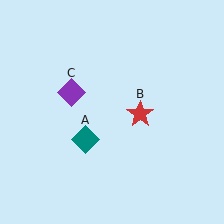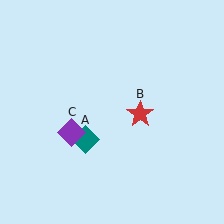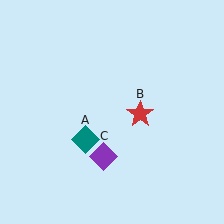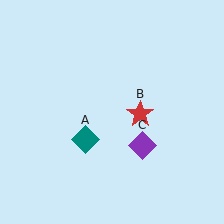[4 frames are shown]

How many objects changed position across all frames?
1 object changed position: purple diamond (object C).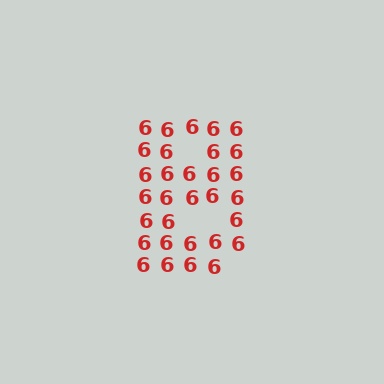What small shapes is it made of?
It is made of small digit 6's.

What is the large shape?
The large shape is the letter B.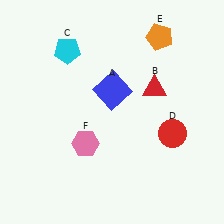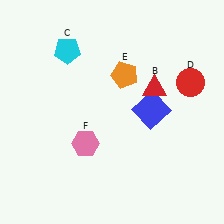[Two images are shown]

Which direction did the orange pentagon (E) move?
The orange pentagon (E) moved down.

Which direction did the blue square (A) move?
The blue square (A) moved right.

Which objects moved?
The objects that moved are: the blue square (A), the red circle (D), the orange pentagon (E).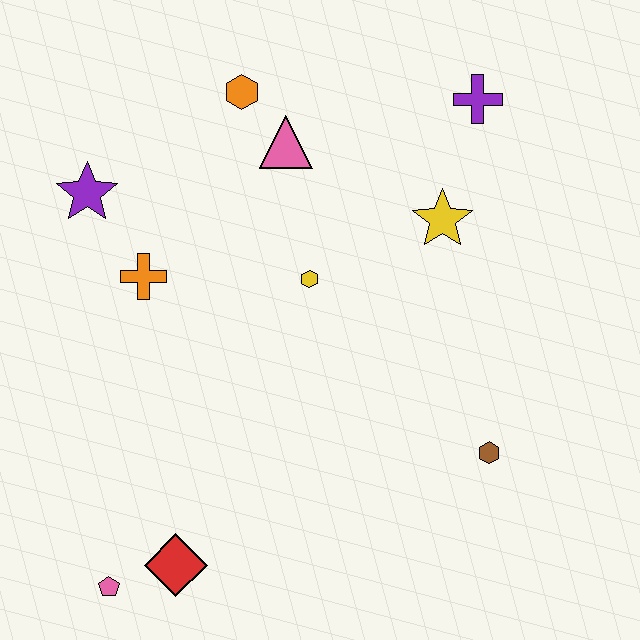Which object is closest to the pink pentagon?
The red diamond is closest to the pink pentagon.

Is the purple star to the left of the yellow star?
Yes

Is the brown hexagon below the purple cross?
Yes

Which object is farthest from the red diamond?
The purple cross is farthest from the red diamond.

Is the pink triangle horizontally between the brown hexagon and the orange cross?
Yes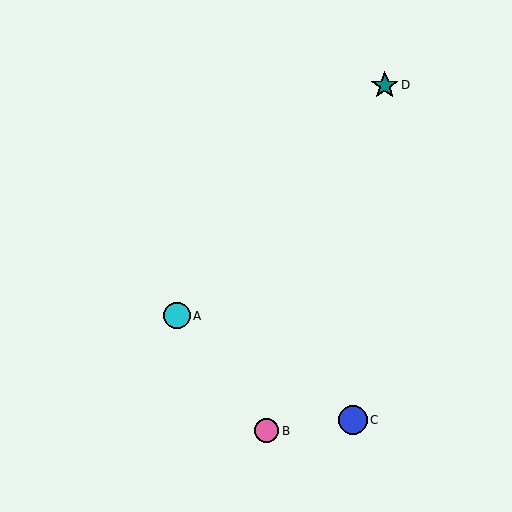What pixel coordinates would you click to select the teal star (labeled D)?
Click at (385, 85) to select the teal star D.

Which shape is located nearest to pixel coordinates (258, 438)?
The pink circle (labeled B) at (267, 431) is nearest to that location.